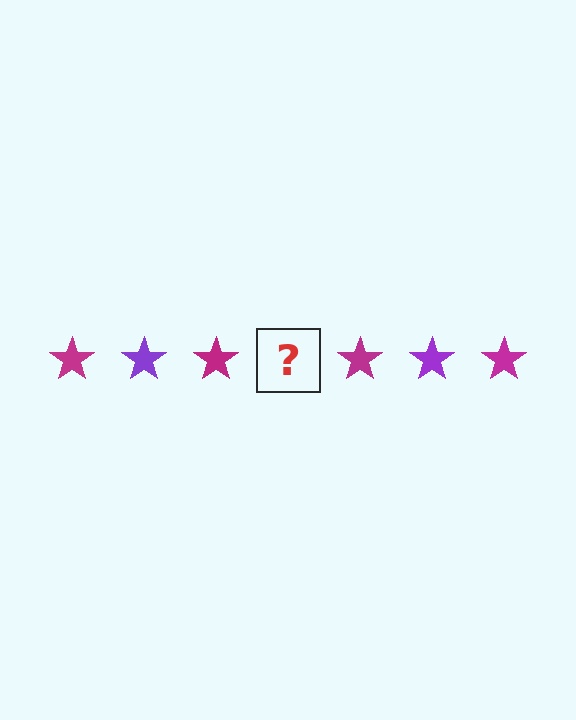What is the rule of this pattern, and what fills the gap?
The rule is that the pattern cycles through magenta, purple stars. The gap should be filled with a purple star.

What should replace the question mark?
The question mark should be replaced with a purple star.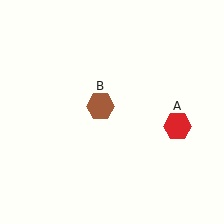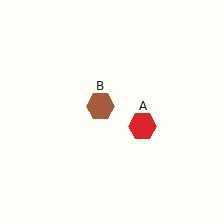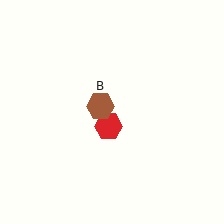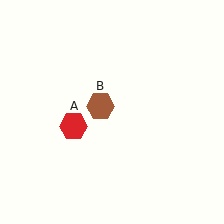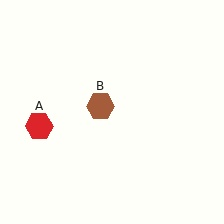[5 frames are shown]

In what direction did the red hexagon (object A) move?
The red hexagon (object A) moved left.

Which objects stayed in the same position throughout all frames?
Brown hexagon (object B) remained stationary.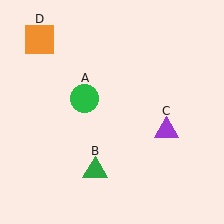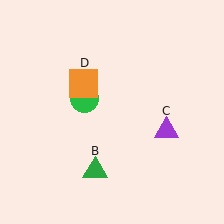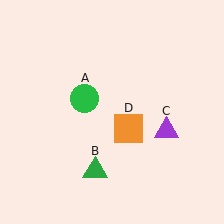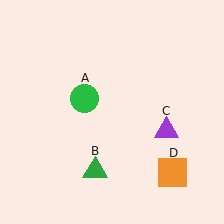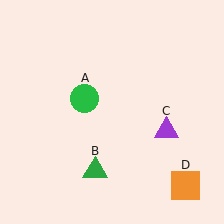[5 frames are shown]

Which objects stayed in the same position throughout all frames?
Green circle (object A) and green triangle (object B) and purple triangle (object C) remained stationary.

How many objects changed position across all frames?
1 object changed position: orange square (object D).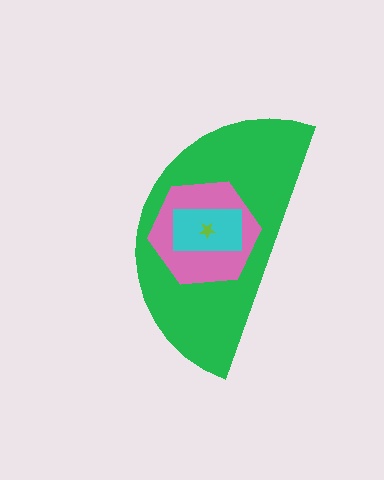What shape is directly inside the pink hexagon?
The cyan rectangle.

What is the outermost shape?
The green semicircle.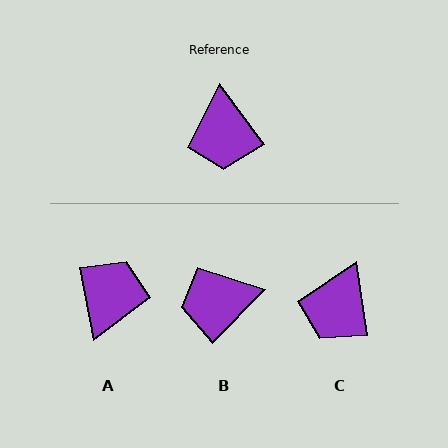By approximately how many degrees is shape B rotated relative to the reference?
Approximately 81 degrees clockwise.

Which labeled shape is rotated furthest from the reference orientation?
A, about 154 degrees away.